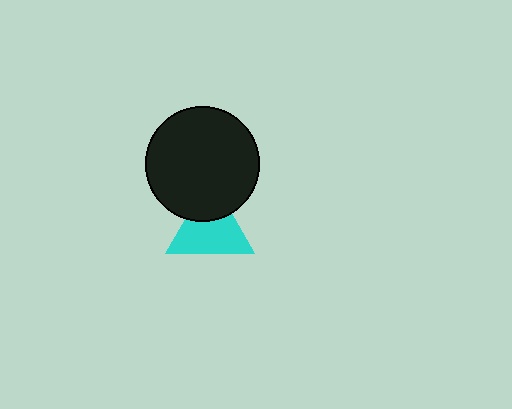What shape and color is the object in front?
The object in front is a black circle.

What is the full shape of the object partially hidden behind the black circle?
The partially hidden object is a cyan triangle.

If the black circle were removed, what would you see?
You would see the complete cyan triangle.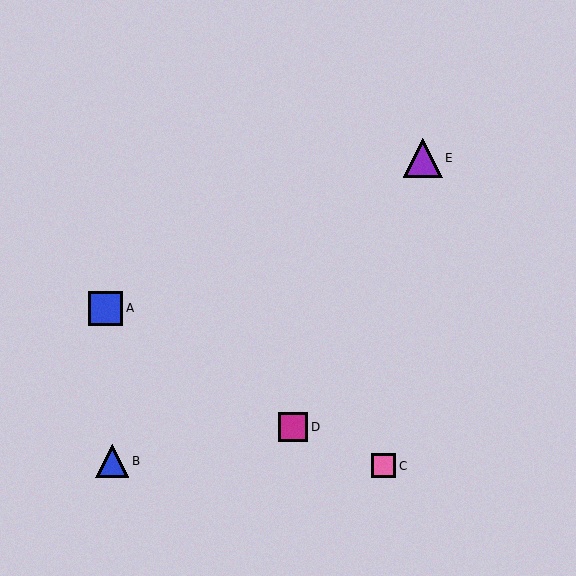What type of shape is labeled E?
Shape E is a purple triangle.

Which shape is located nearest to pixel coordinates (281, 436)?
The magenta square (labeled D) at (293, 427) is nearest to that location.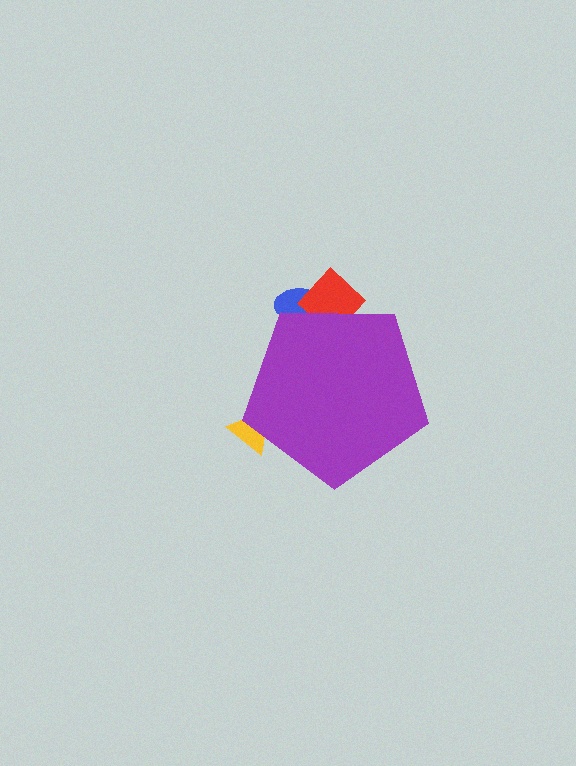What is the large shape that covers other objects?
A purple pentagon.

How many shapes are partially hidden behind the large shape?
3 shapes are partially hidden.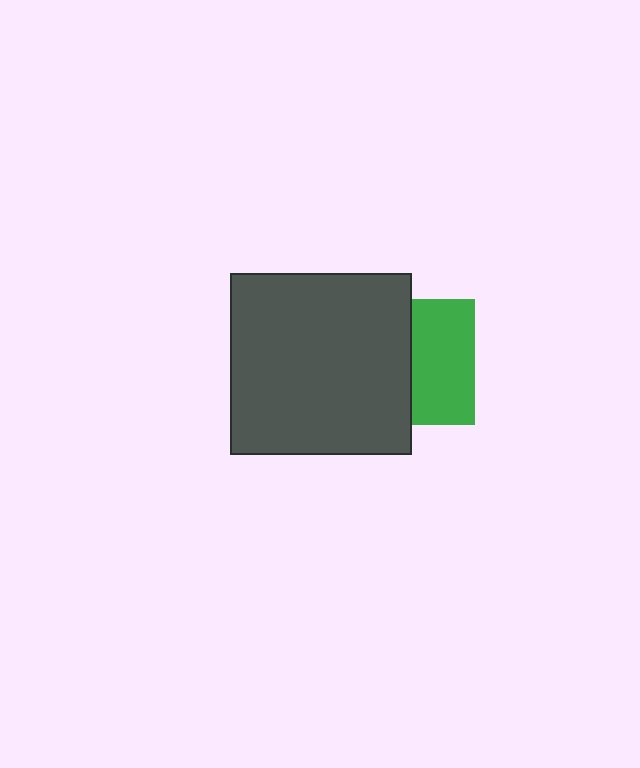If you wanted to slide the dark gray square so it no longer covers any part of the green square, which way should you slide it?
Slide it left — that is the most direct way to separate the two shapes.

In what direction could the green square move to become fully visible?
The green square could move right. That would shift it out from behind the dark gray square entirely.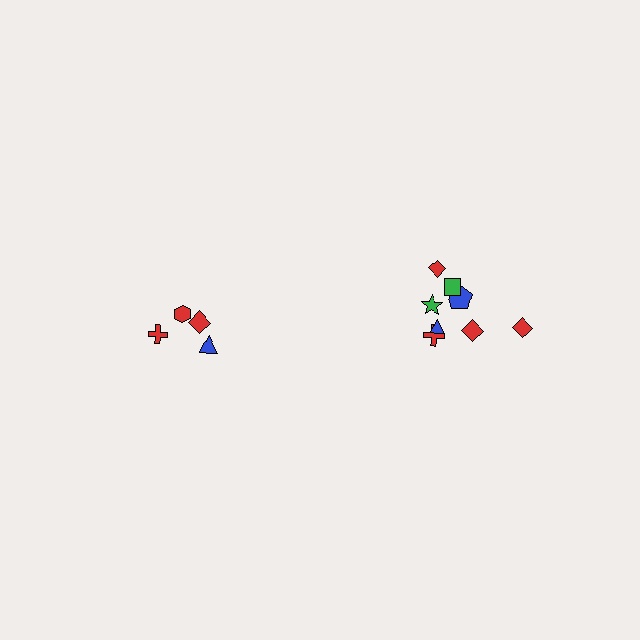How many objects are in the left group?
There are 4 objects.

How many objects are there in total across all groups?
There are 12 objects.